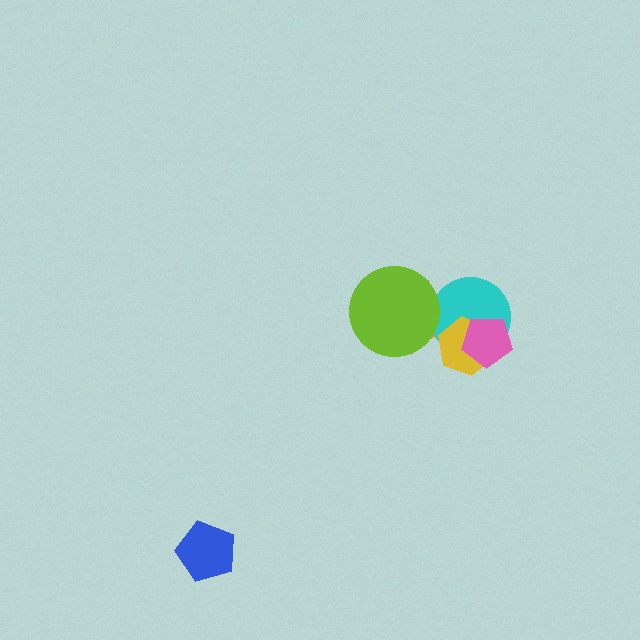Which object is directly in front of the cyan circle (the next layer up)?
The yellow hexagon is directly in front of the cyan circle.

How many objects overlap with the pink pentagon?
3 objects overlap with the pink pentagon.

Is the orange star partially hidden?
Yes, it is partially covered by another shape.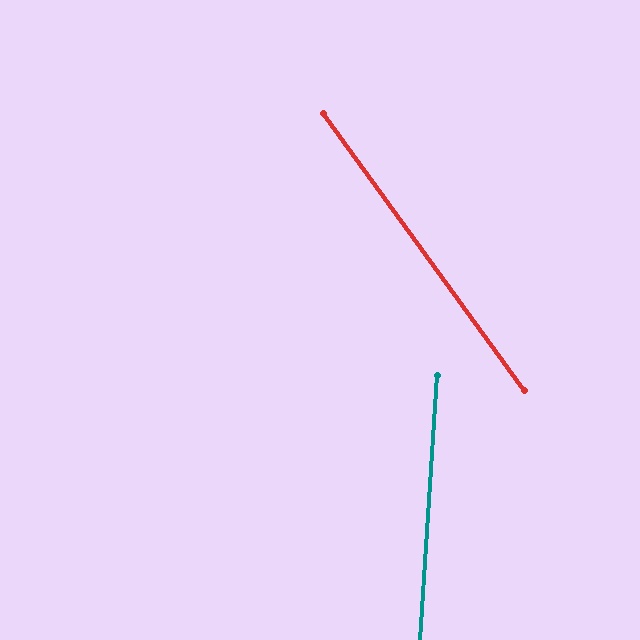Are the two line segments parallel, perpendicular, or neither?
Neither parallel nor perpendicular — they differ by about 40°.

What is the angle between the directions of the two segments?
Approximately 40 degrees.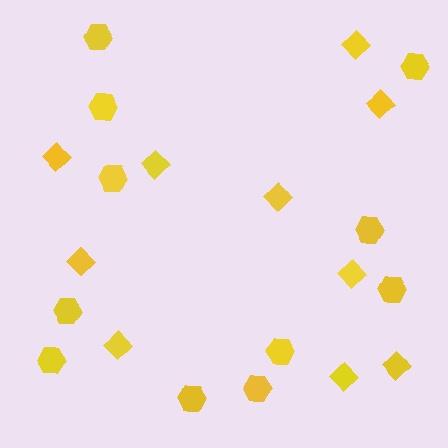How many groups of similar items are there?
There are 2 groups: one group of hexagons (11) and one group of diamonds (10).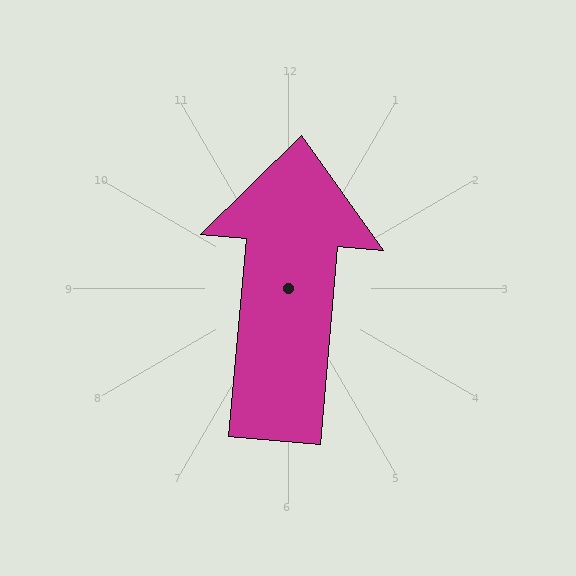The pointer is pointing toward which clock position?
Roughly 12 o'clock.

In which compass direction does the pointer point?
North.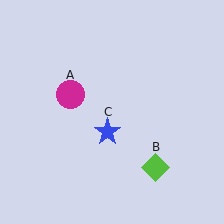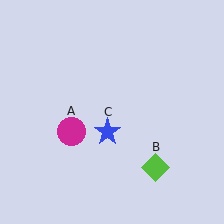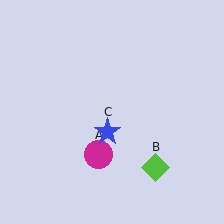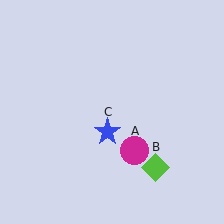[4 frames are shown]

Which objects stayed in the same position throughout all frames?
Lime diamond (object B) and blue star (object C) remained stationary.